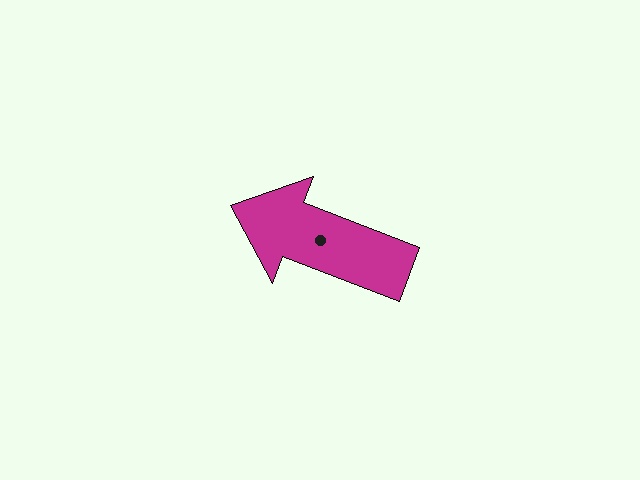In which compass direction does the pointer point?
West.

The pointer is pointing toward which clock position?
Roughly 10 o'clock.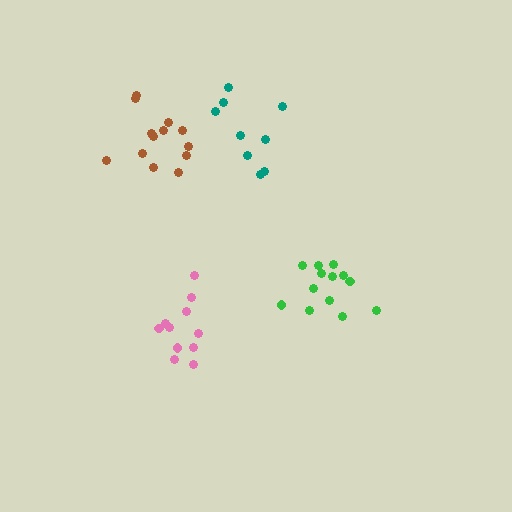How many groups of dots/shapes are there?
There are 4 groups.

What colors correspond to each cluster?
The clusters are colored: green, pink, brown, teal.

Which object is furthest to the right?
The green cluster is rightmost.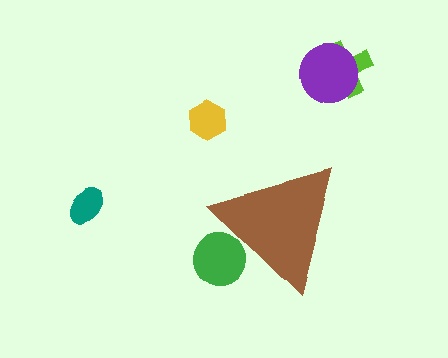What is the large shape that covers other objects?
A brown triangle.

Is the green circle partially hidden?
Yes, the green circle is partially hidden behind the brown triangle.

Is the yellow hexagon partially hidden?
No, the yellow hexagon is fully visible.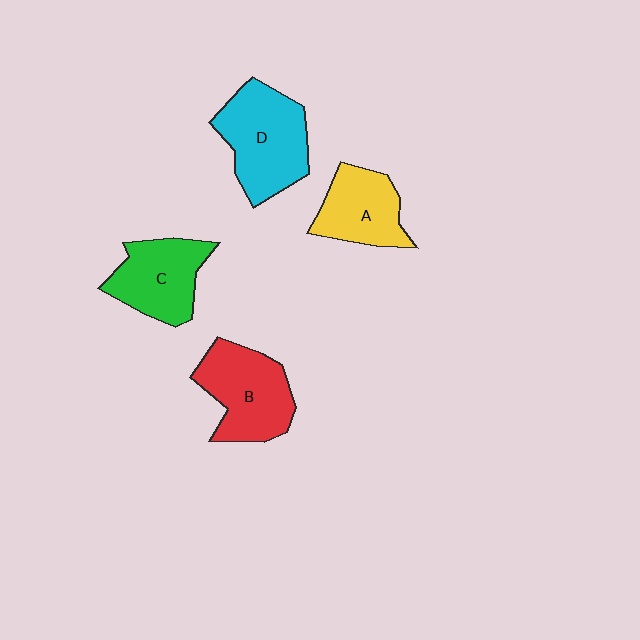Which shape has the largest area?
Shape D (cyan).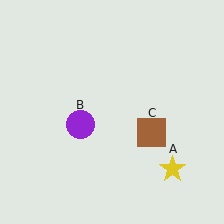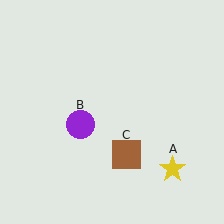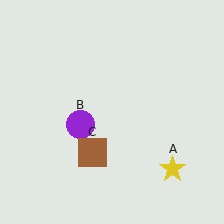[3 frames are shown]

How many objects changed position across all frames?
1 object changed position: brown square (object C).